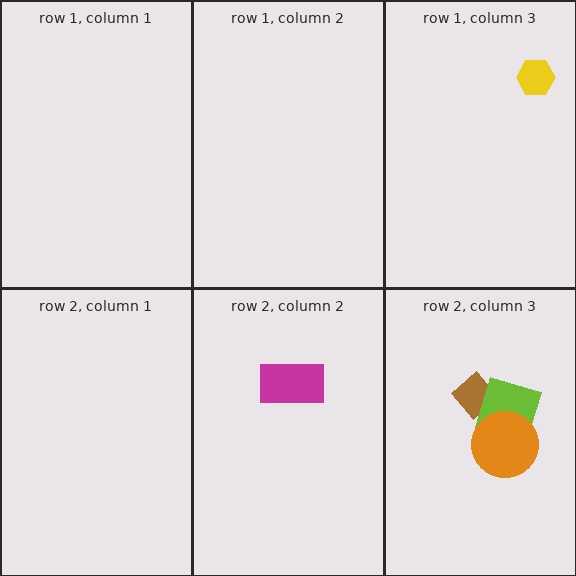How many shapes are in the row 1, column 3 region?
1.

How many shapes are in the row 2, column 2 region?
1.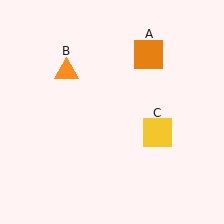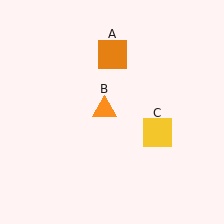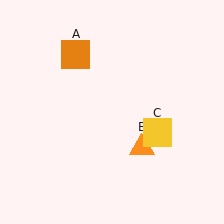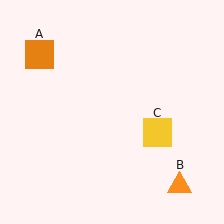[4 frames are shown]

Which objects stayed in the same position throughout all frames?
Yellow square (object C) remained stationary.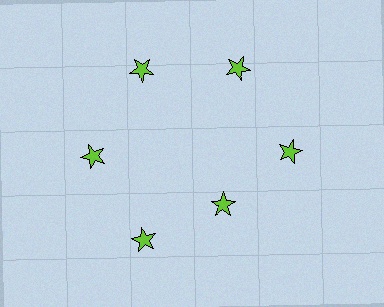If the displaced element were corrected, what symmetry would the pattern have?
It would have 6-fold rotational symmetry — the pattern would map onto itself every 60 degrees.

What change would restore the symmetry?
The symmetry would be restored by moving it outward, back onto the ring so that all 6 stars sit at equal angles and equal distance from the center.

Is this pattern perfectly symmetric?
No. The 6 lime stars are arranged in a ring, but one element near the 5 o'clock position is pulled inward toward the center, breaking the 6-fold rotational symmetry.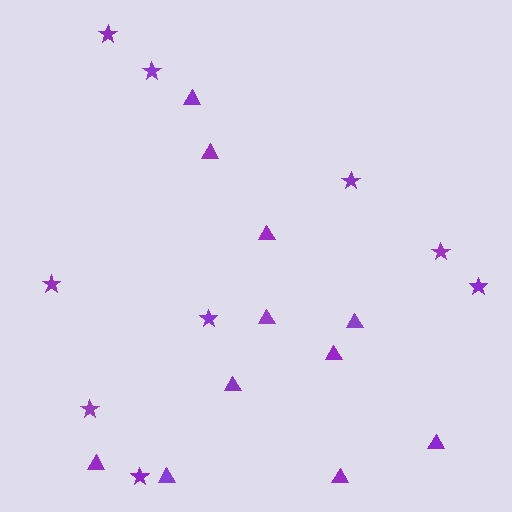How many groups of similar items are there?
There are 2 groups: one group of triangles (11) and one group of stars (9).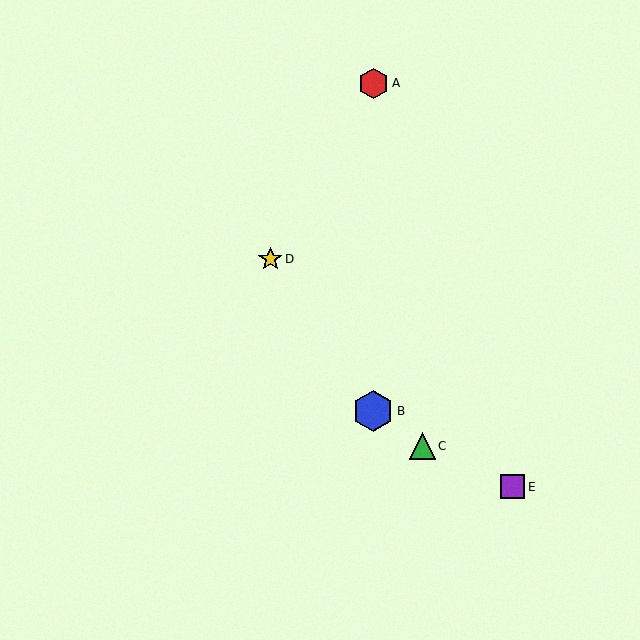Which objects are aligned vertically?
Objects A, B are aligned vertically.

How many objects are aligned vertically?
2 objects (A, B) are aligned vertically.